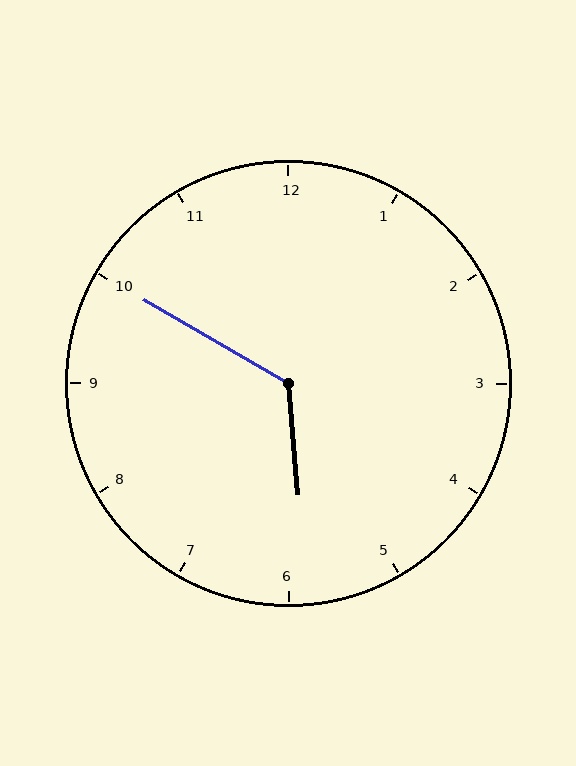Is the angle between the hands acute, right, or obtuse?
It is obtuse.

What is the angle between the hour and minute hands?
Approximately 125 degrees.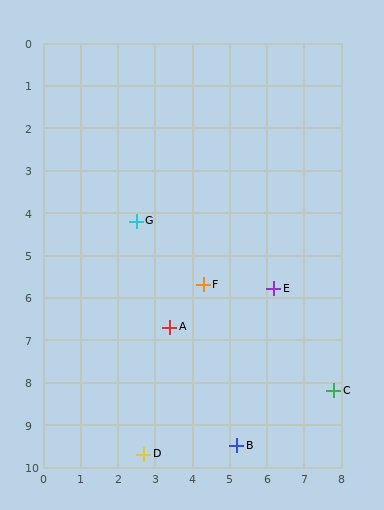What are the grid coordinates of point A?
Point A is at approximately (3.4, 6.7).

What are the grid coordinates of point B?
Point B is at approximately (5.2, 9.5).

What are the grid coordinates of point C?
Point C is at approximately (7.8, 8.2).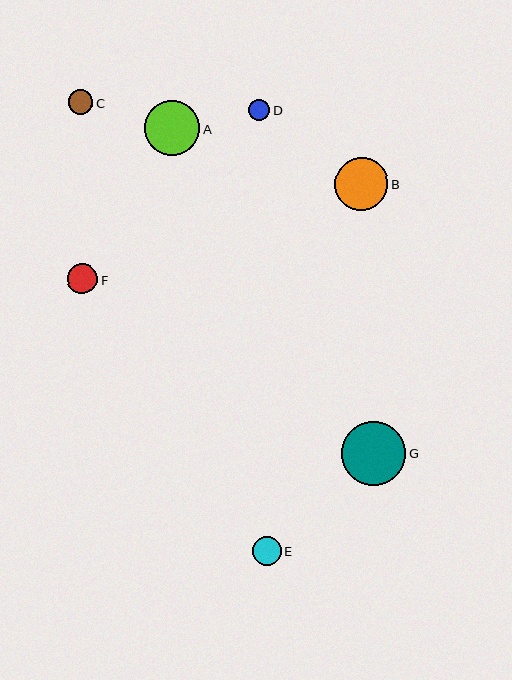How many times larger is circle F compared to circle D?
Circle F is approximately 1.4 times the size of circle D.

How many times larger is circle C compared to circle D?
Circle C is approximately 1.1 times the size of circle D.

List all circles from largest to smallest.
From largest to smallest: G, A, B, F, E, C, D.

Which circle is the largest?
Circle G is the largest with a size of approximately 64 pixels.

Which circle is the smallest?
Circle D is the smallest with a size of approximately 21 pixels.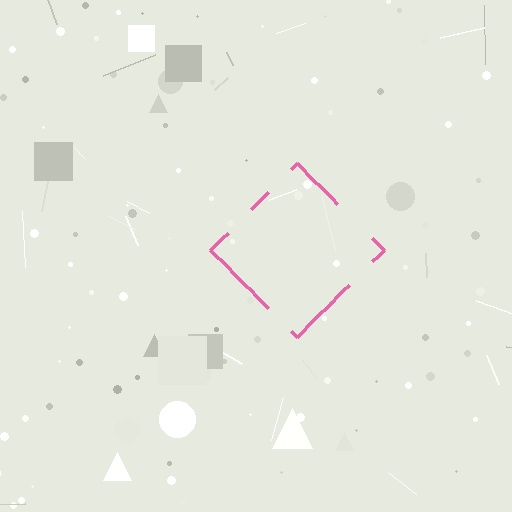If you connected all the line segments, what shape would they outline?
They would outline a diamond.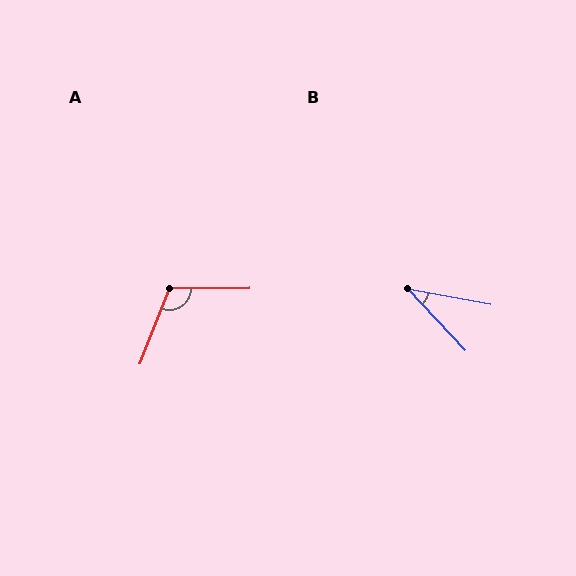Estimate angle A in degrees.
Approximately 111 degrees.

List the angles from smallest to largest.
B (36°), A (111°).